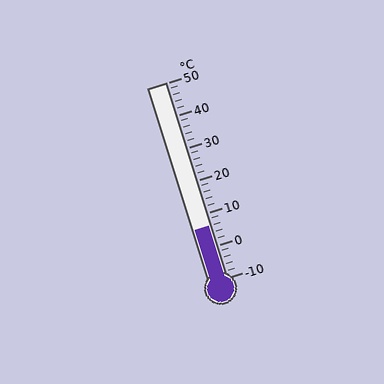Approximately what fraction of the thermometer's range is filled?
The thermometer is filled to approximately 25% of its range.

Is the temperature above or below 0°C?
The temperature is above 0°C.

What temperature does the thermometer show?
The thermometer shows approximately 6°C.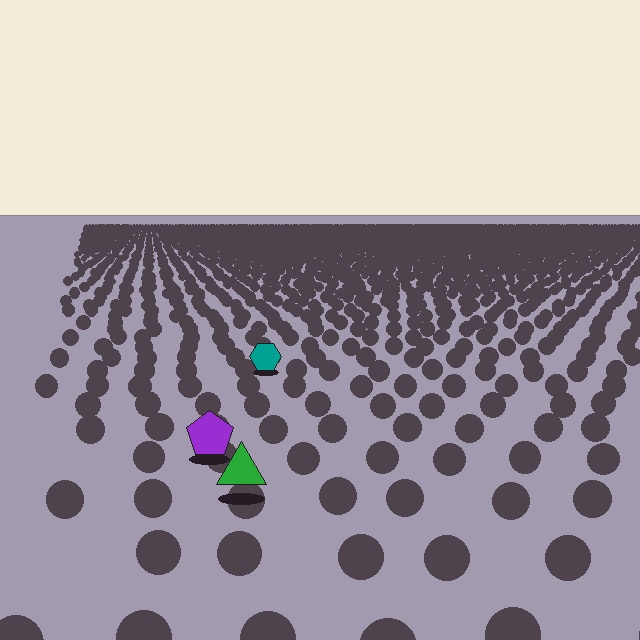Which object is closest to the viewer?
The green triangle is closest. The texture marks near it are larger and more spread out.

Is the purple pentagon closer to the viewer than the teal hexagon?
Yes. The purple pentagon is closer — you can tell from the texture gradient: the ground texture is coarser near it.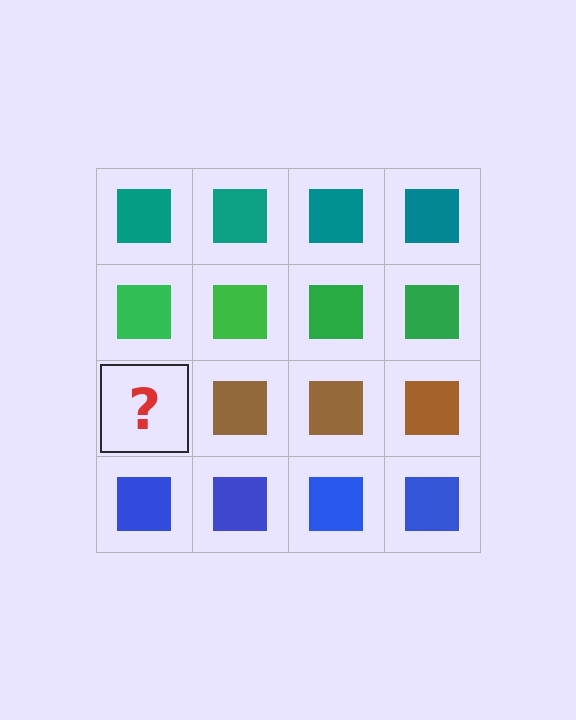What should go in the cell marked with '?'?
The missing cell should contain a brown square.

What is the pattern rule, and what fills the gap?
The rule is that each row has a consistent color. The gap should be filled with a brown square.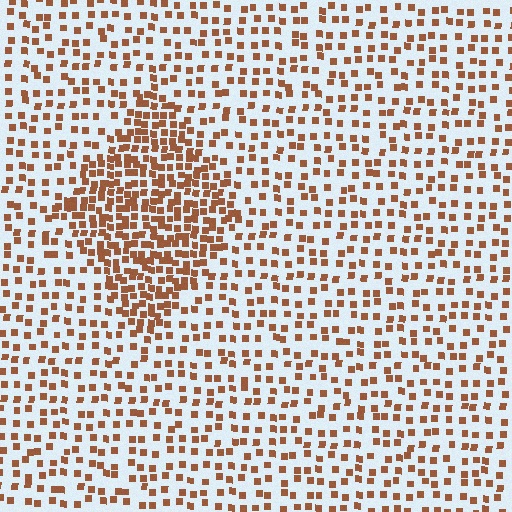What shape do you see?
I see a diamond.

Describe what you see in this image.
The image contains small brown elements arranged at two different densities. A diamond-shaped region is visible where the elements are more densely packed than the surrounding area.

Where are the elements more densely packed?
The elements are more densely packed inside the diamond boundary.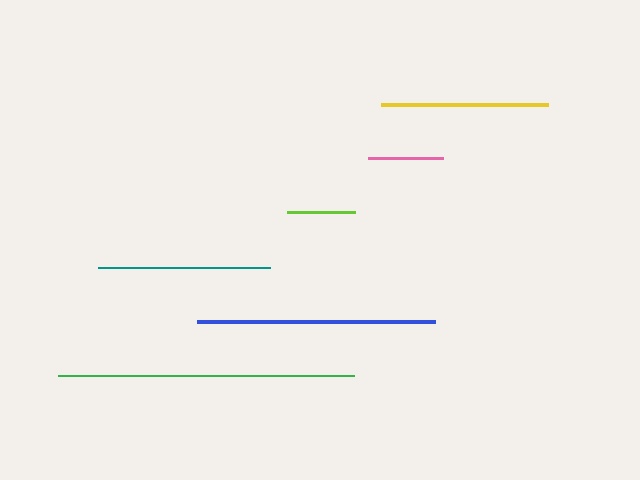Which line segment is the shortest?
The lime line is the shortest at approximately 68 pixels.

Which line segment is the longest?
The green line is the longest at approximately 295 pixels.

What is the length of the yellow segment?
The yellow segment is approximately 167 pixels long.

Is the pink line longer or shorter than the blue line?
The blue line is longer than the pink line.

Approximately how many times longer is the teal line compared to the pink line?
The teal line is approximately 2.3 times the length of the pink line.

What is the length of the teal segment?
The teal segment is approximately 173 pixels long.